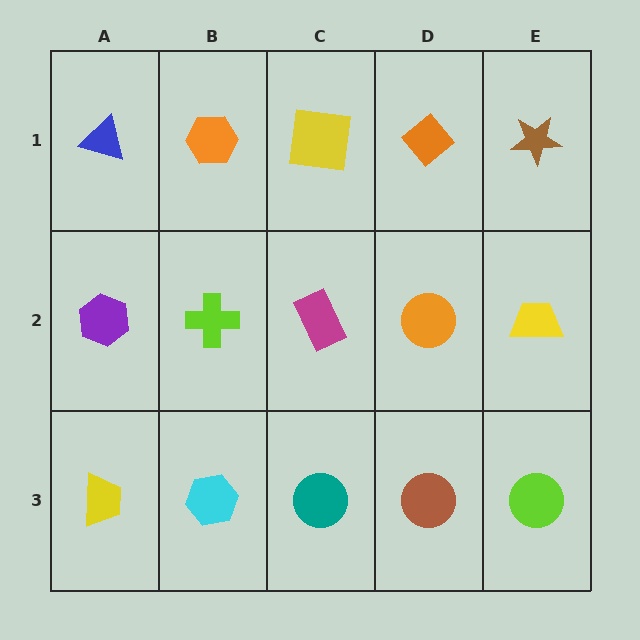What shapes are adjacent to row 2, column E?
A brown star (row 1, column E), a lime circle (row 3, column E), an orange circle (row 2, column D).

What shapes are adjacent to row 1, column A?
A purple hexagon (row 2, column A), an orange hexagon (row 1, column B).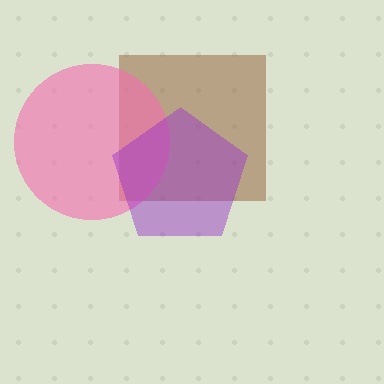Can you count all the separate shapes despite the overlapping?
Yes, there are 3 separate shapes.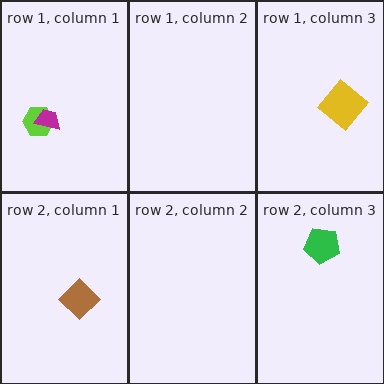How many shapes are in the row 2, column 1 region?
1.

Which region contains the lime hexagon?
The row 1, column 1 region.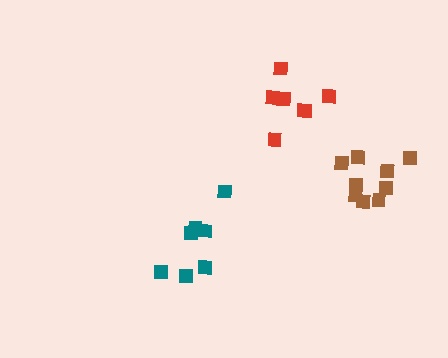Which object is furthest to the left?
The teal cluster is leftmost.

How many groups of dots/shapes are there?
There are 3 groups.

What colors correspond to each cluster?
The clusters are colored: brown, teal, red.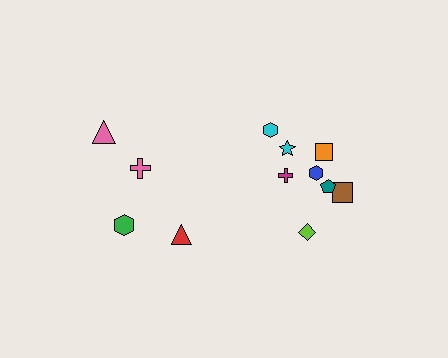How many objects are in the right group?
There are 8 objects.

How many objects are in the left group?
There are 4 objects.